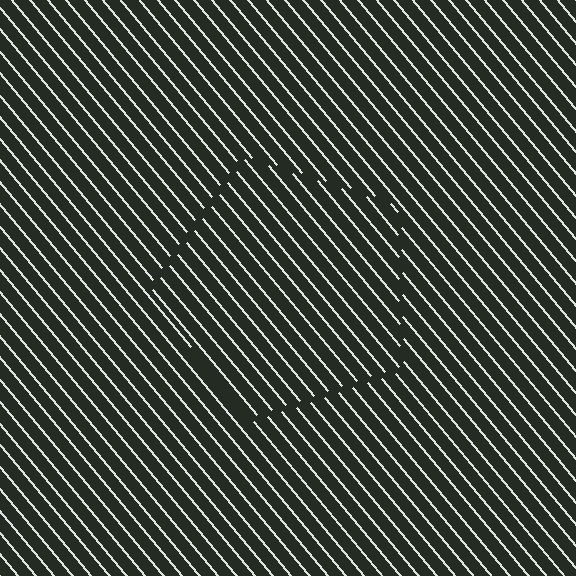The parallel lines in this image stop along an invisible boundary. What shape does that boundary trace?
An illusory pentagon. The interior of the shape contains the same grating, shifted by half a period — the contour is defined by the phase discontinuity where line-ends from the inner and outer gratings abut.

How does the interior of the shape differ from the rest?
The interior of the shape contains the same grating, shifted by half a period — the contour is defined by the phase discontinuity where line-ends from the inner and outer gratings abut.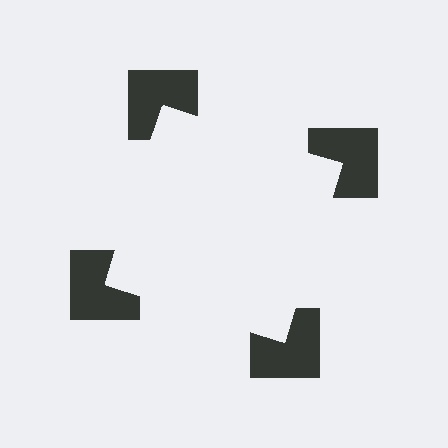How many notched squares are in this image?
There are 4 — one at each vertex of the illusory square.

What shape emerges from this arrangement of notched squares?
An illusory square — its edges are inferred from the aligned wedge cuts in the notched squares, not physically drawn.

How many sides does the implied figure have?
4 sides.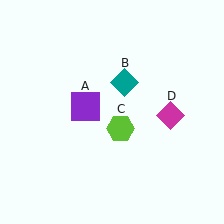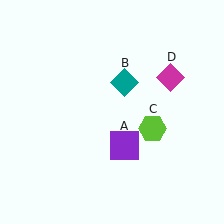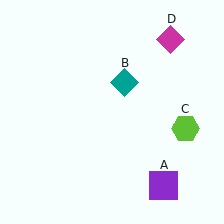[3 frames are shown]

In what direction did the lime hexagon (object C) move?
The lime hexagon (object C) moved right.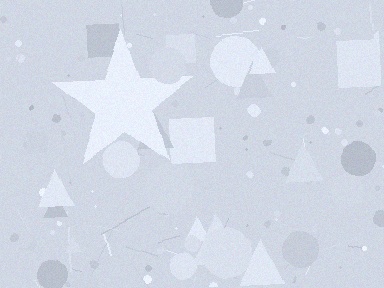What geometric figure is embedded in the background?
A star is embedded in the background.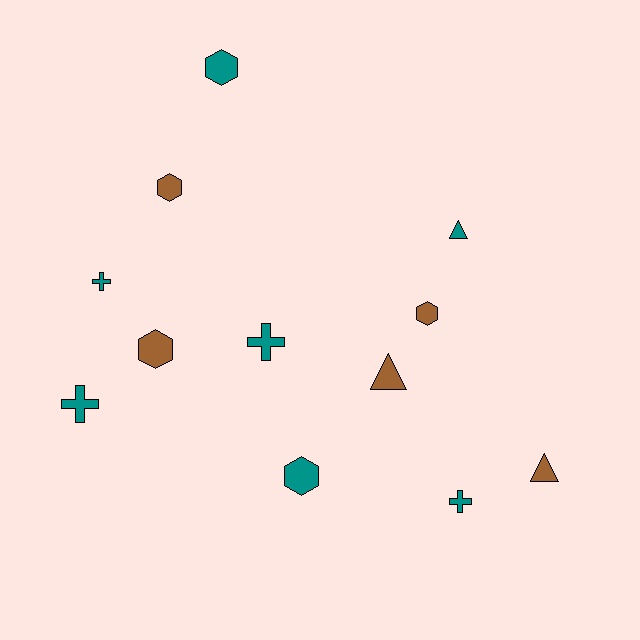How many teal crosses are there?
There are 4 teal crosses.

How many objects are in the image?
There are 12 objects.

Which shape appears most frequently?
Hexagon, with 5 objects.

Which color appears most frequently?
Teal, with 7 objects.